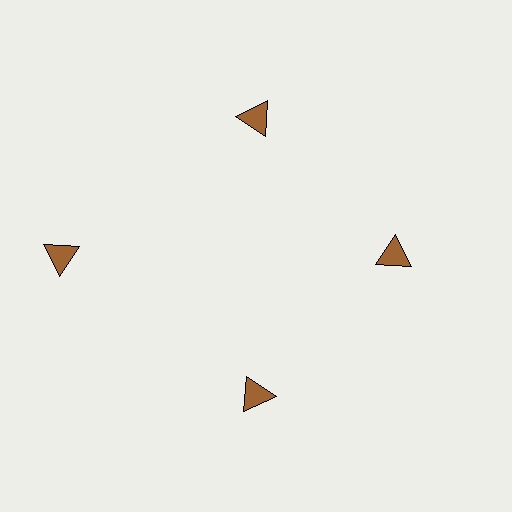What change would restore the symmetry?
The symmetry would be restored by moving it inward, back onto the ring so that all 4 triangles sit at equal angles and equal distance from the center.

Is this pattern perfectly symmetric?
No. The 4 brown triangles are arranged in a ring, but one element near the 9 o'clock position is pushed outward from the center, breaking the 4-fold rotational symmetry.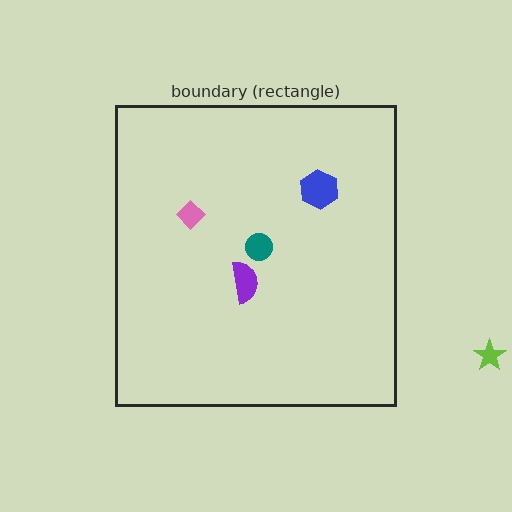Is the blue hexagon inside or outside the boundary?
Inside.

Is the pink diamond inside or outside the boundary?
Inside.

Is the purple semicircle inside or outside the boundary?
Inside.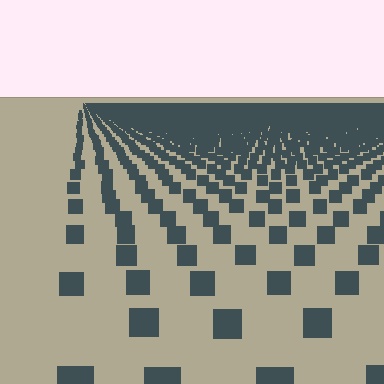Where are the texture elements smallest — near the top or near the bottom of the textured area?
Near the top.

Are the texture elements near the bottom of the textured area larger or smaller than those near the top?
Larger. Near the bottom, elements are closer to the viewer and appear at a bigger on-screen size.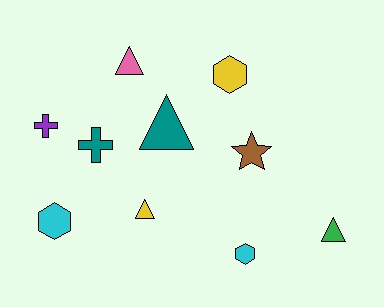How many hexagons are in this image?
There are 3 hexagons.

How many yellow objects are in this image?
There are 2 yellow objects.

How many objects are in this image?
There are 10 objects.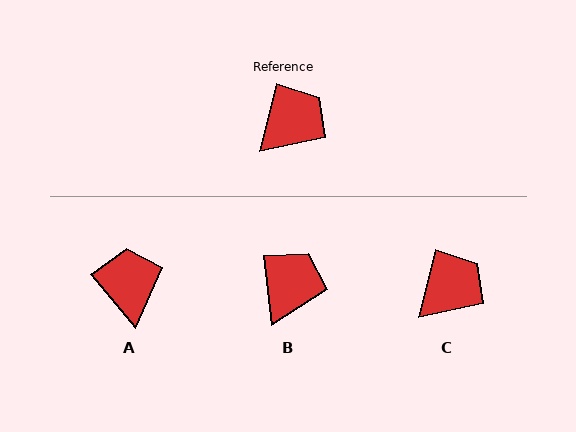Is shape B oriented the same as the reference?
No, it is off by about 20 degrees.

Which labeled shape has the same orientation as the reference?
C.